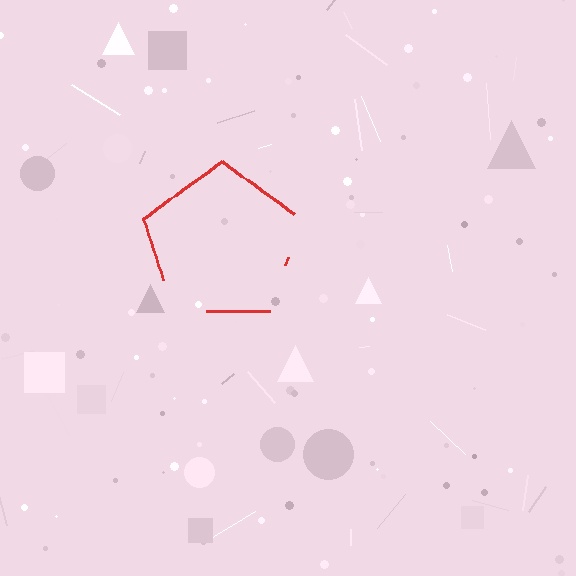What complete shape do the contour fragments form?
The contour fragments form a pentagon.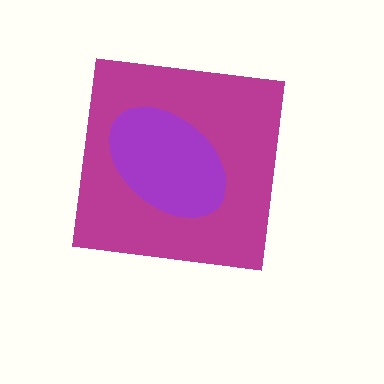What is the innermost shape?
The purple ellipse.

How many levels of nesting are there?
2.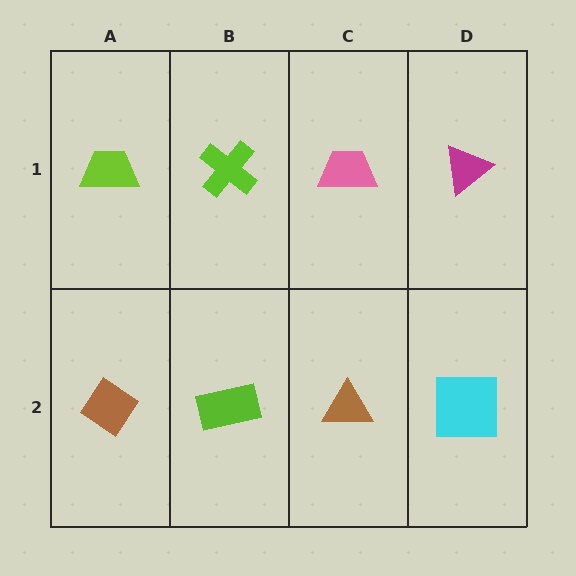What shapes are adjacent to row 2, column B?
A lime cross (row 1, column B), a brown diamond (row 2, column A), a brown triangle (row 2, column C).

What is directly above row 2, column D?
A magenta triangle.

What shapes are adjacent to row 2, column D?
A magenta triangle (row 1, column D), a brown triangle (row 2, column C).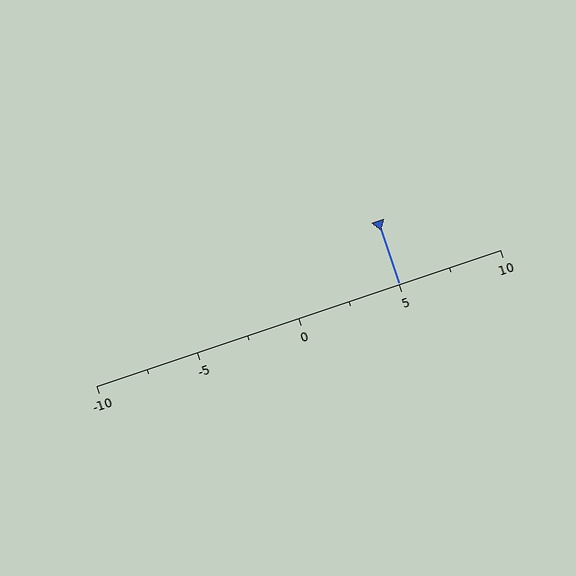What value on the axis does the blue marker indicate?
The marker indicates approximately 5.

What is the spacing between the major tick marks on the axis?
The major ticks are spaced 5 apart.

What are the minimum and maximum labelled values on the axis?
The axis runs from -10 to 10.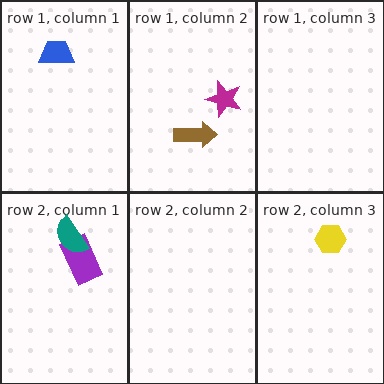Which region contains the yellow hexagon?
The row 2, column 3 region.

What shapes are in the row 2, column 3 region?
The yellow hexagon.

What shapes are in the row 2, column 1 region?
The purple rectangle, the teal semicircle.